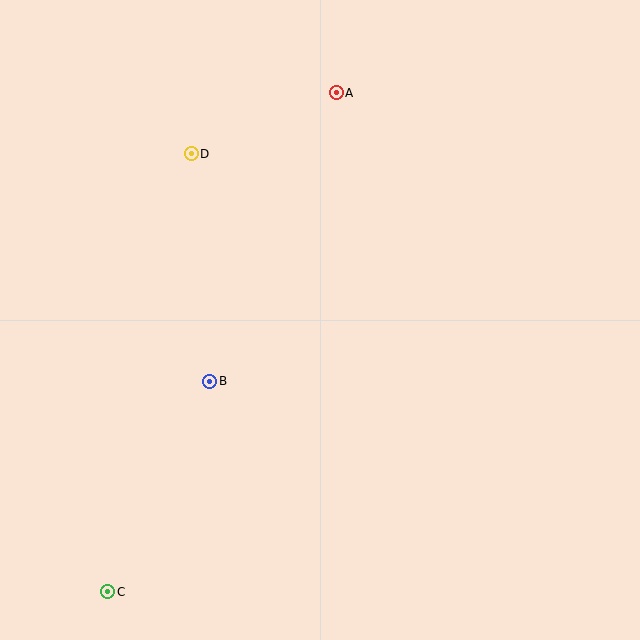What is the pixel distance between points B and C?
The distance between B and C is 234 pixels.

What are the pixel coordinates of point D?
Point D is at (191, 154).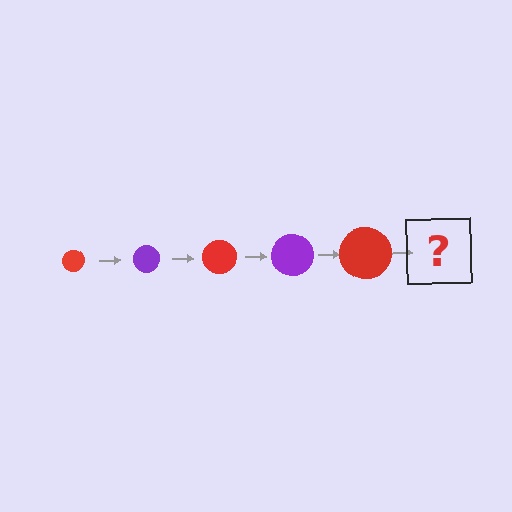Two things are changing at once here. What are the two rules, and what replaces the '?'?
The two rules are that the circle grows larger each step and the color cycles through red and purple. The '?' should be a purple circle, larger than the previous one.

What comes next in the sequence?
The next element should be a purple circle, larger than the previous one.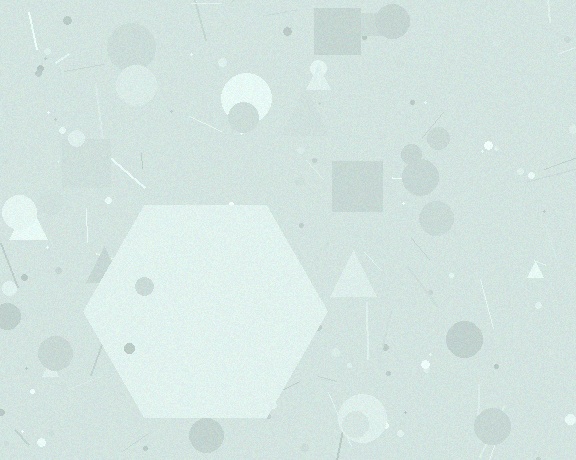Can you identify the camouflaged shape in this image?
The camouflaged shape is a hexagon.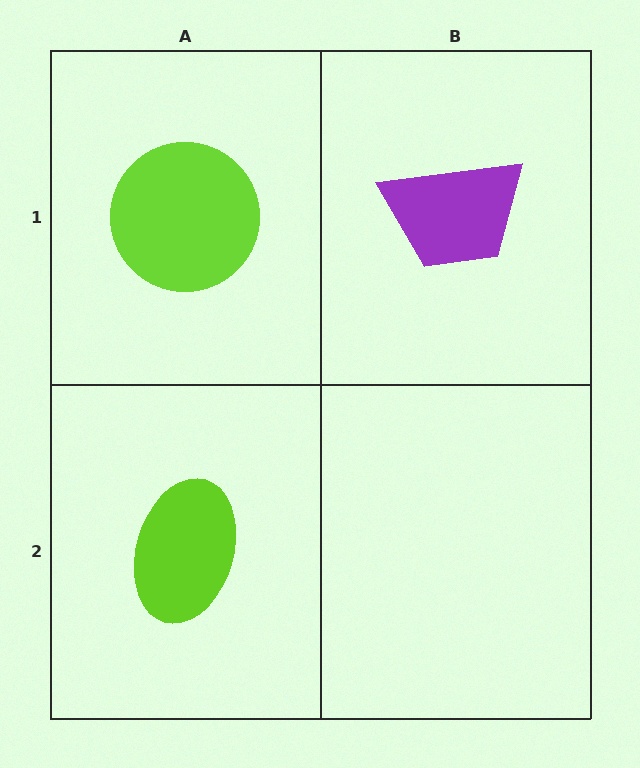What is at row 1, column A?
A lime circle.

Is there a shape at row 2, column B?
No, that cell is empty.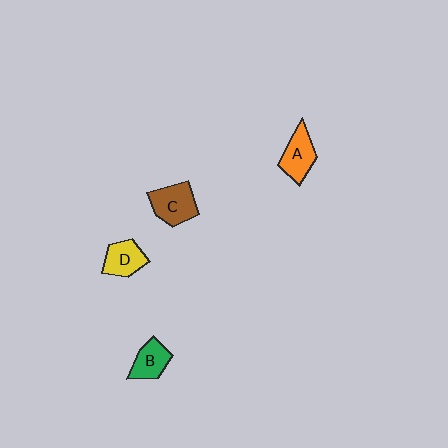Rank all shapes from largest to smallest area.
From largest to smallest: C (brown), A (orange), D (yellow), B (green).